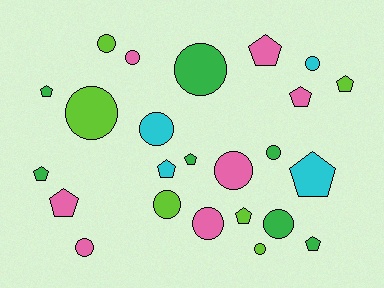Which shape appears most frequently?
Circle, with 13 objects.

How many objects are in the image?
There are 24 objects.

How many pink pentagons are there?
There are 3 pink pentagons.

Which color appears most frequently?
Green, with 7 objects.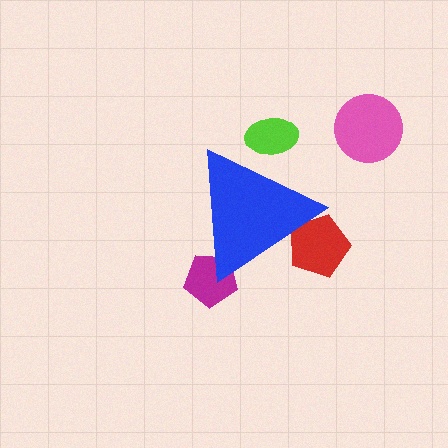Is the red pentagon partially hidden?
Yes, the red pentagon is partially hidden behind the blue triangle.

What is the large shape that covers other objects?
A blue triangle.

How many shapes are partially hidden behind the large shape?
3 shapes are partially hidden.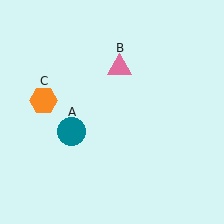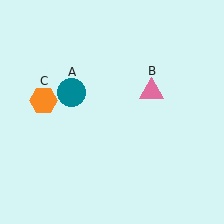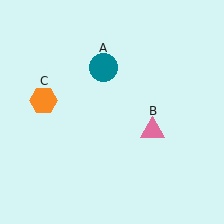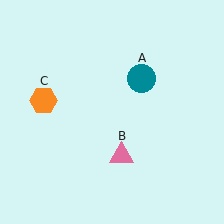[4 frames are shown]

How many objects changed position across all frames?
2 objects changed position: teal circle (object A), pink triangle (object B).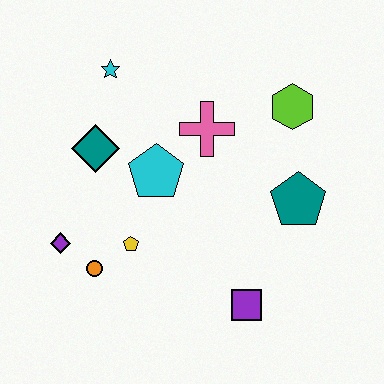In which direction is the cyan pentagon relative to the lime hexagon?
The cyan pentagon is to the left of the lime hexagon.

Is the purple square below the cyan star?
Yes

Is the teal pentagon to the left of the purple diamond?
No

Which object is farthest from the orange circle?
The lime hexagon is farthest from the orange circle.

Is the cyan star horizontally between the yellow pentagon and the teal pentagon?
No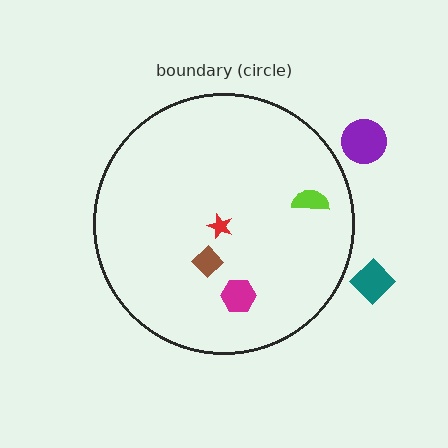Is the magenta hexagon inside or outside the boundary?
Inside.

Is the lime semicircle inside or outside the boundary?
Inside.